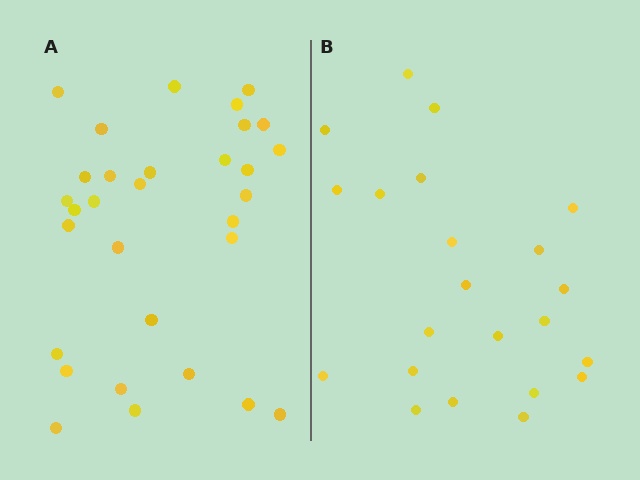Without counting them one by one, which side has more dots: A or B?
Region A (the left region) has more dots.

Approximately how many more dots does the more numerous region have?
Region A has roughly 8 or so more dots than region B.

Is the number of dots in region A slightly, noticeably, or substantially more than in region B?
Region A has noticeably more, but not dramatically so. The ratio is roughly 1.4 to 1.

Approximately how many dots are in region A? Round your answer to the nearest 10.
About 30 dots. (The exact count is 31, which rounds to 30.)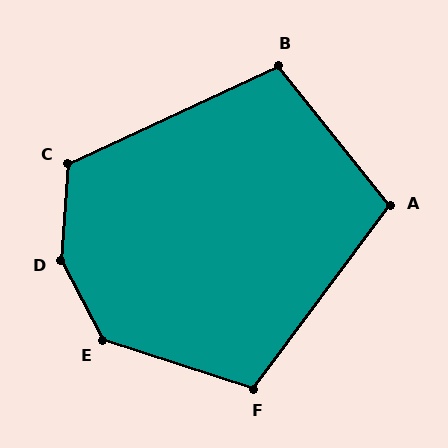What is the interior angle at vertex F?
Approximately 109 degrees (obtuse).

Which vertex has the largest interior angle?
D, at approximately 147 degrees.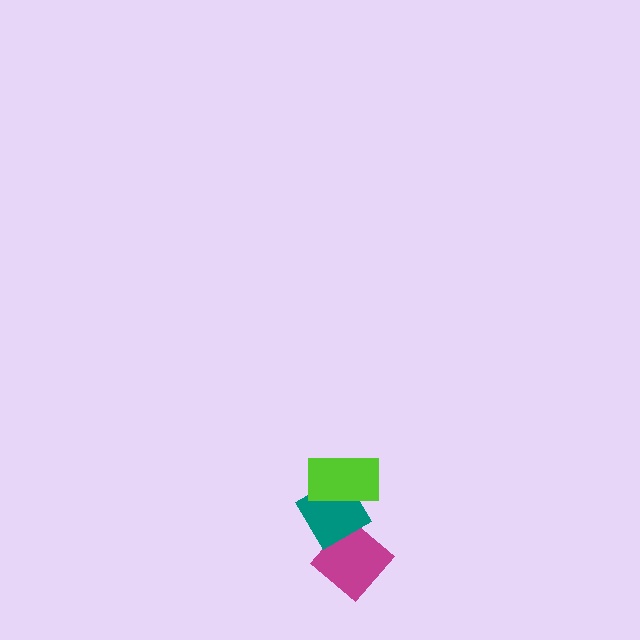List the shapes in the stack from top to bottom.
From top to bottom: the lime rectangle, the teal diamond, the magenta diamond.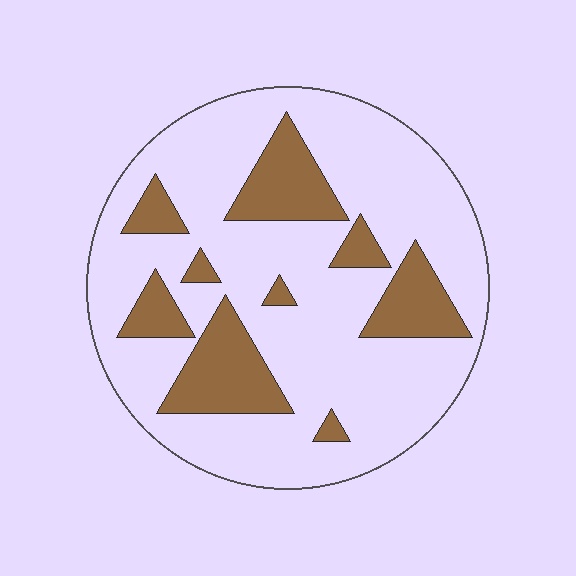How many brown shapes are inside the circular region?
9.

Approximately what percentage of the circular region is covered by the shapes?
Approximately 25%.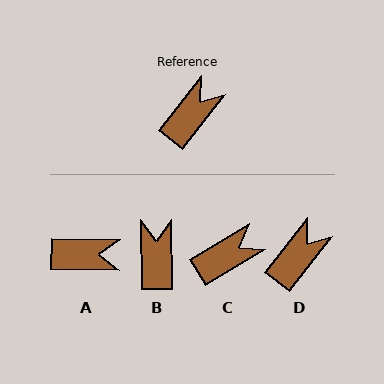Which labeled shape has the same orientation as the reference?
D.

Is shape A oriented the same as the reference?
No, it is off by about 53 degrees.